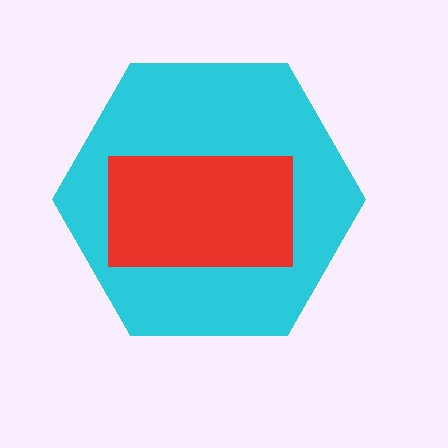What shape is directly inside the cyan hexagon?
The red rectangle.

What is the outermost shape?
The cyan hexagon.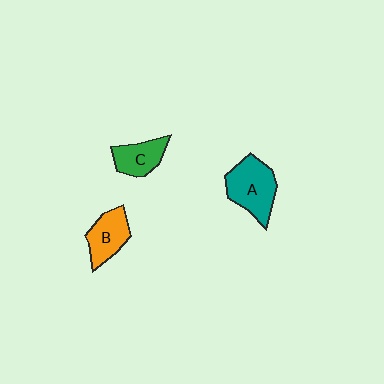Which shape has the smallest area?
Shape C (green).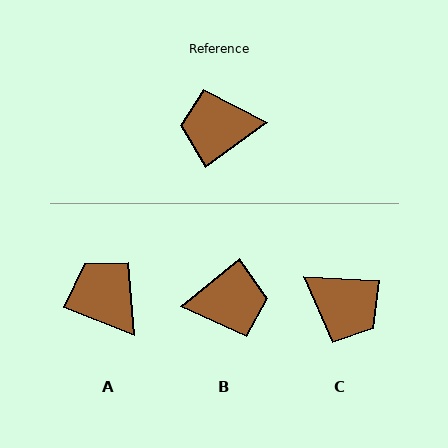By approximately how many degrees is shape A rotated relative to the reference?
Approximately 57 degrees clockwise.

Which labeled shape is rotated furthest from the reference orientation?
B, about 176 degrees away.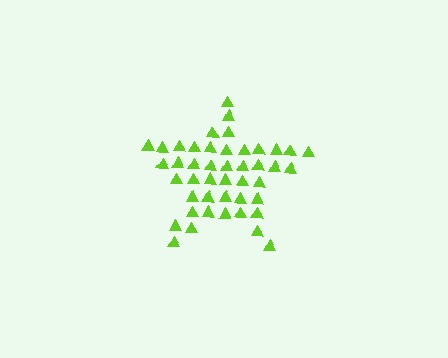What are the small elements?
The small elements are triangles.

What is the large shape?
The large shape is a star.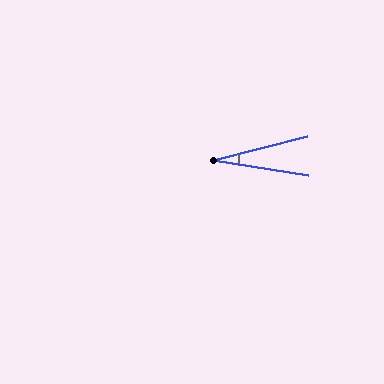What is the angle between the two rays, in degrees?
Approximately 23 degrees.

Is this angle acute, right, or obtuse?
It is acute.